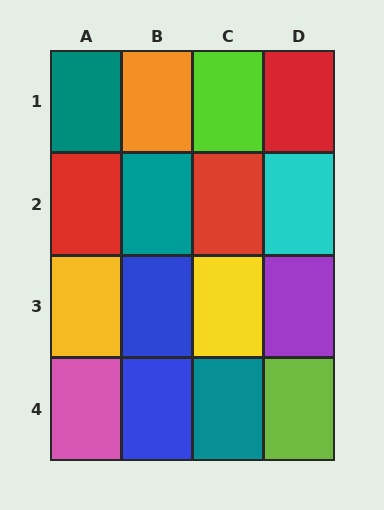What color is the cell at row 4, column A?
Pink.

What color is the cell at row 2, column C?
Red.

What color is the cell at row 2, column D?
Cyan.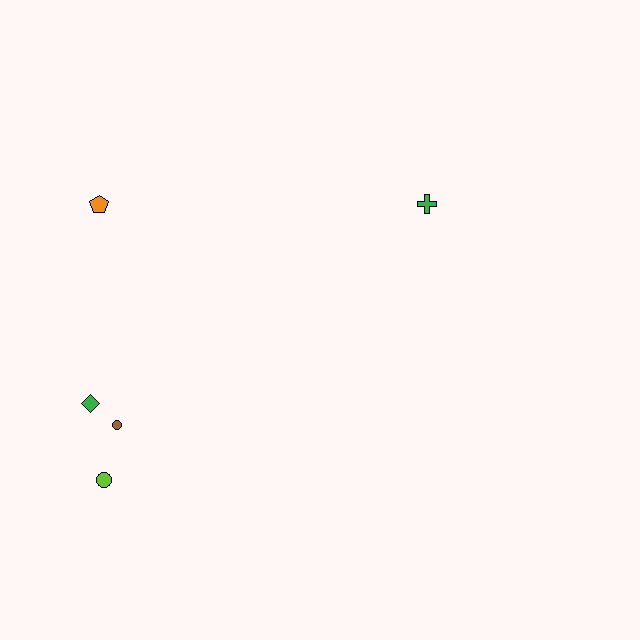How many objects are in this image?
There are 5 objects.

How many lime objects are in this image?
There is 1 lime object.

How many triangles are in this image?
There are no triangles.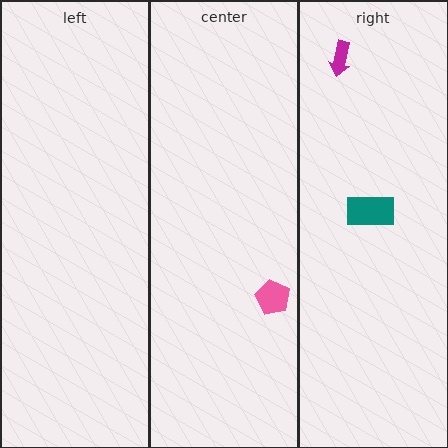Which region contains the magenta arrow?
The right region.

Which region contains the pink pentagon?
The center region.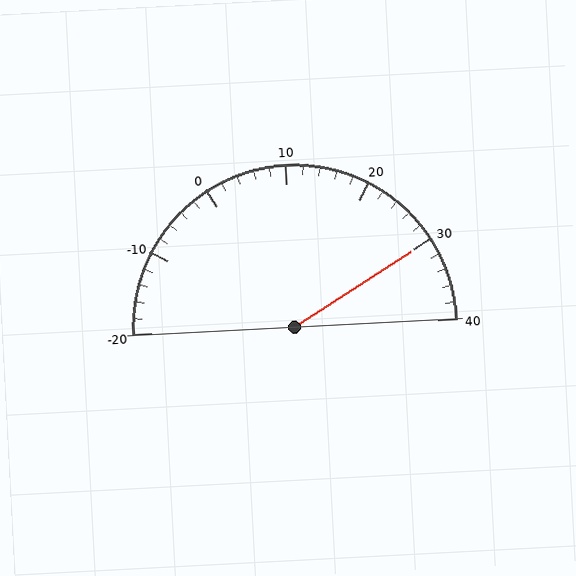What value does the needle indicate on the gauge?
The needle indicates approximately 30.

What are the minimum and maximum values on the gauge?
The gauge ranges from -20 to 40.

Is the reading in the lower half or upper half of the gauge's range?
The reading is in the upper half of the range (-20 to 40).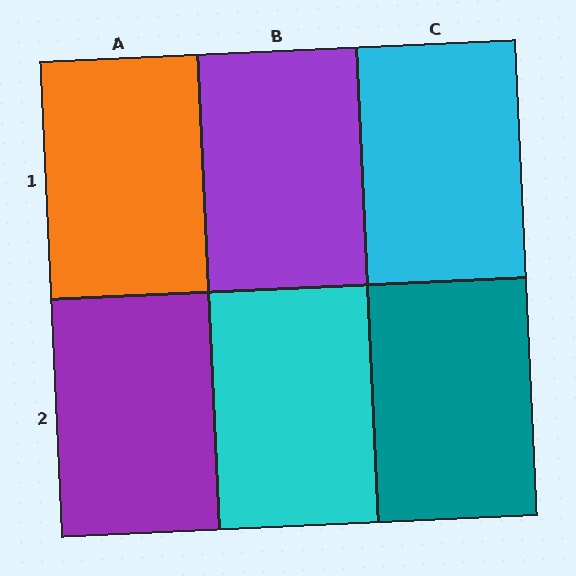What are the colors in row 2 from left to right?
Purple, cyan, teal.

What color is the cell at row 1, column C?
Cyan.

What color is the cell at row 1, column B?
Purple.